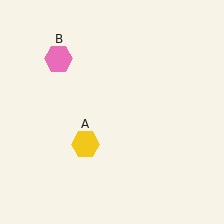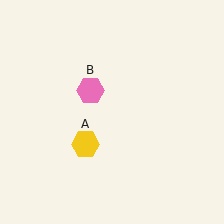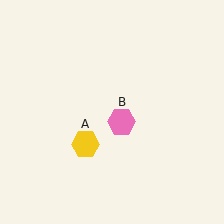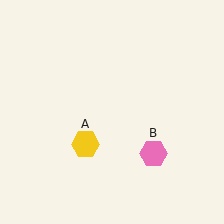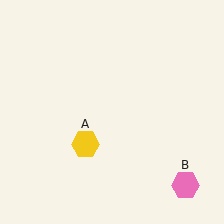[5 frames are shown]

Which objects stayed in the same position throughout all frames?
Yellow hexagon (object A) remained stationary.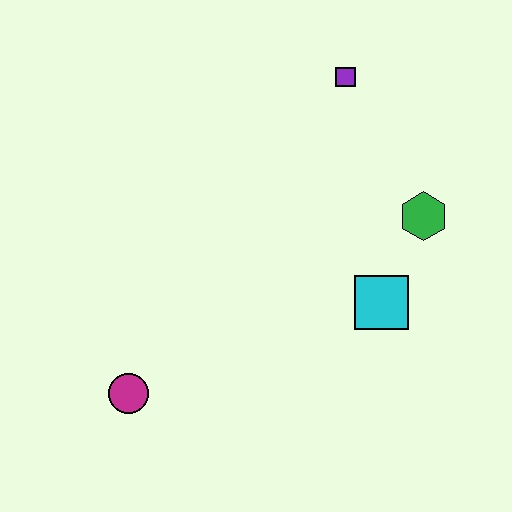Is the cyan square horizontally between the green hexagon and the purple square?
Yes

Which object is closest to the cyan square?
The green hexagon is closest to the cyan square.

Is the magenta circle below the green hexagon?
Yes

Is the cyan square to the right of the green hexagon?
No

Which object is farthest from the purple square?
The magenta circle is farthest from the purple square.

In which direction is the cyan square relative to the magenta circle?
The cyan square is to the right of the magenta circle.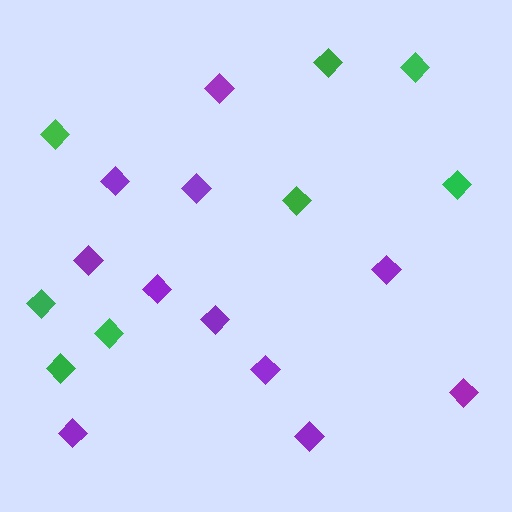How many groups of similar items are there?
There are 2 groups: one group of green diamonds (8) and one group of purple diamonds (11).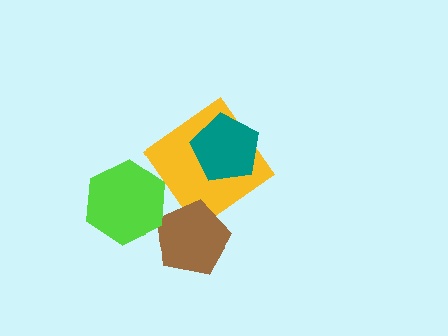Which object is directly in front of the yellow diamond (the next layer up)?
The brown pentagon is directly in front of the yellow diamond.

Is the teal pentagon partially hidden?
No, no other shape covers it.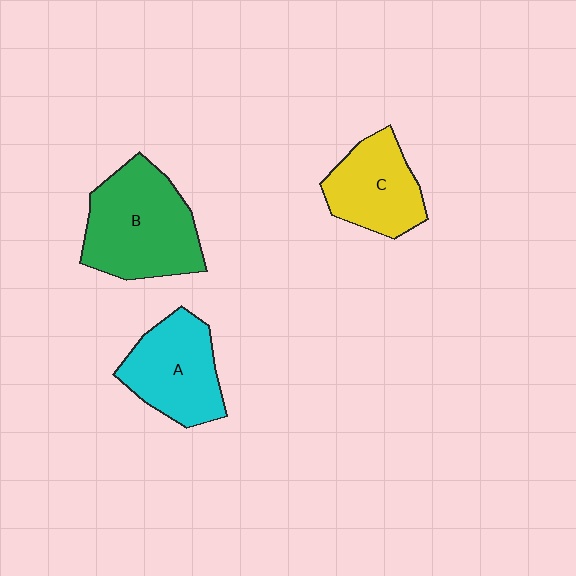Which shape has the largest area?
Shape B (green).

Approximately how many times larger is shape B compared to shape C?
Approximately 1.5 times.